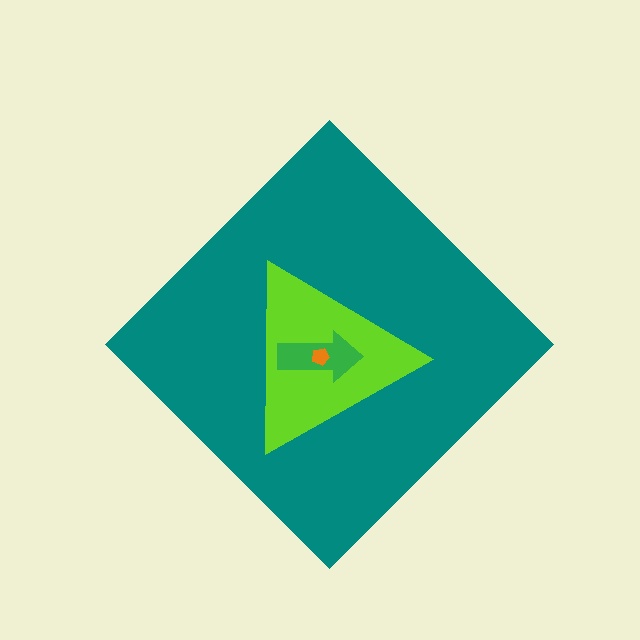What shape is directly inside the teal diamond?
The lime triangle.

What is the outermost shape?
The teal diamond.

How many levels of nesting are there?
4.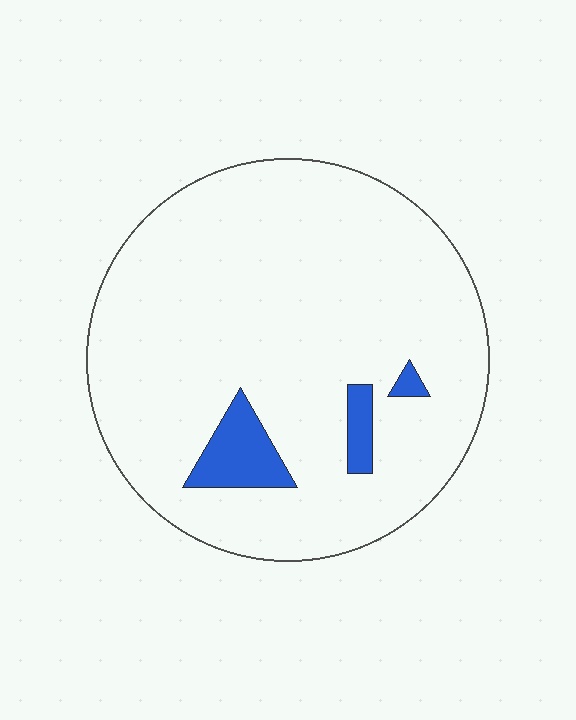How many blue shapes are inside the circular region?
3.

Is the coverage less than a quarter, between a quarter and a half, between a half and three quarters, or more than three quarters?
Less than a quarter.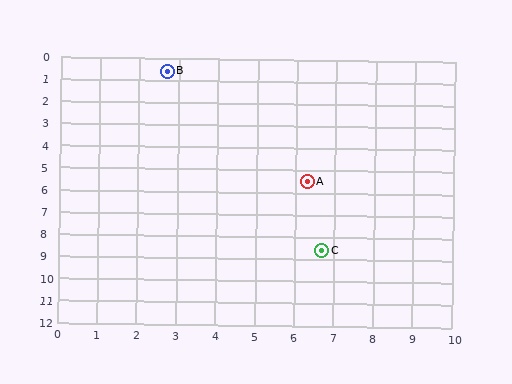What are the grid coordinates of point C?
Point C is at approximately (6.7, 8.6).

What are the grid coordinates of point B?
Point B is at approximately (2.7, 0.6).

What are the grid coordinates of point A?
Point A is at approximately (6.3, 5.5).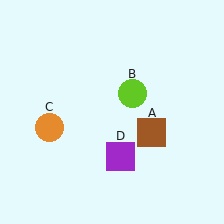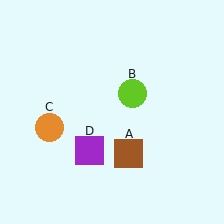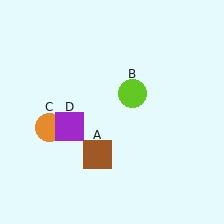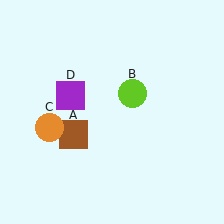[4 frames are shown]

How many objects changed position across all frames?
2 objects changed position: brown square (object A), purple square (object D).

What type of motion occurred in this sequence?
The brown square (object A), purple square (object D) rotated clockwise around the center of the scene.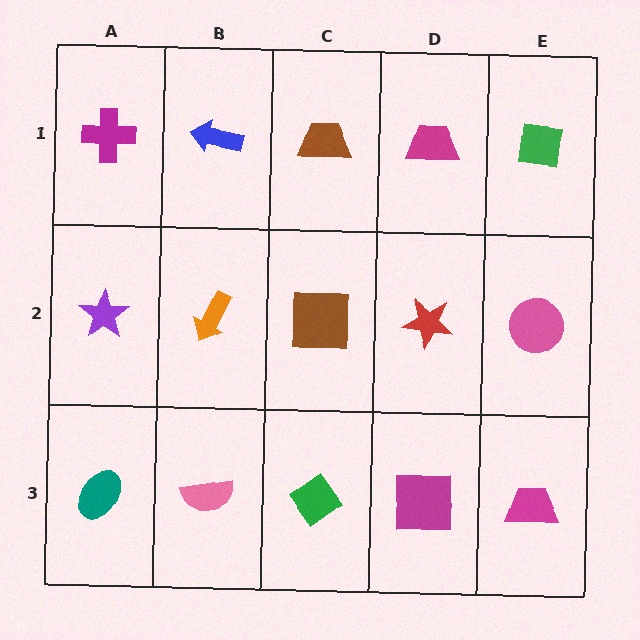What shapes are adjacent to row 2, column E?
A green square (row 1, column E), a magenta trapezoid (row 3, column E), a red star (row 2, column D).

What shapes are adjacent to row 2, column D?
A magenta trapezoid (row 1, column D), a magenta square (row 3, column D), a brown square (row 2, column C), a pink circle (row 2, column E).